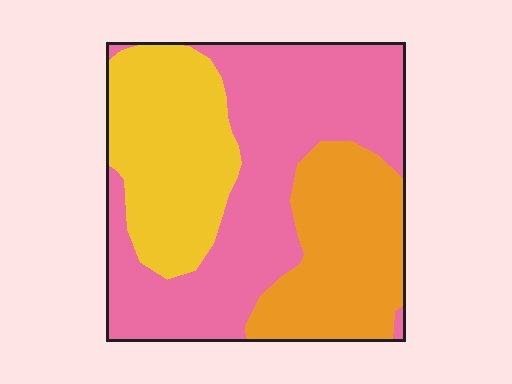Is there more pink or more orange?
Pink.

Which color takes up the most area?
Pink, at roughly 45%.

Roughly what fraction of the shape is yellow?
Yellow covers 27% of the shape.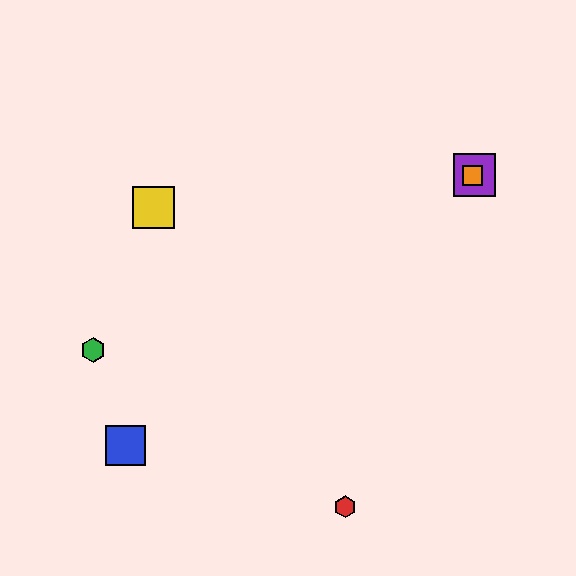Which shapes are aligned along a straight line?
The green hexagon, the purple square, the orange square are aligned along a straight line.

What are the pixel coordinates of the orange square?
The orange square is at (473, 176).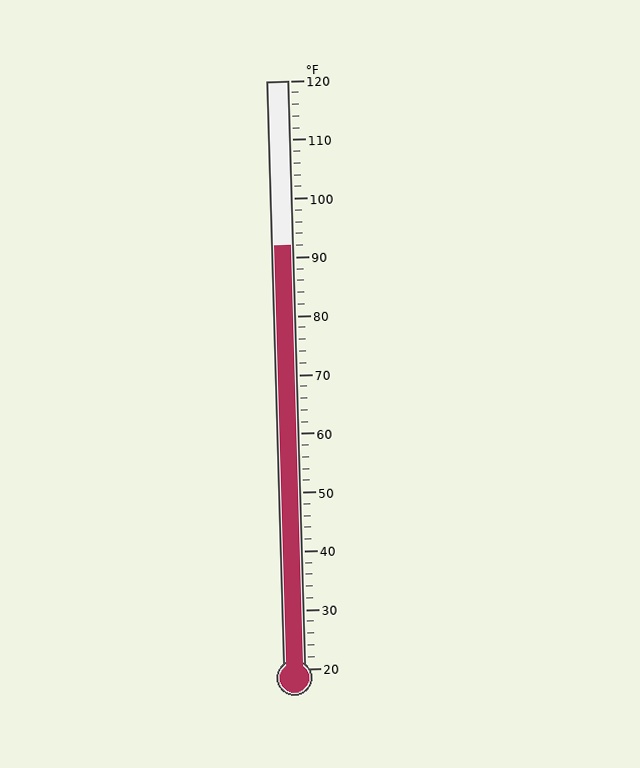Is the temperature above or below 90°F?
The temperature is above 90°F.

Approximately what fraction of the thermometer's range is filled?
The thermometer is filled to approximately 70% of its range.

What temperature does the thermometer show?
The thermometer shows approximately 92°F.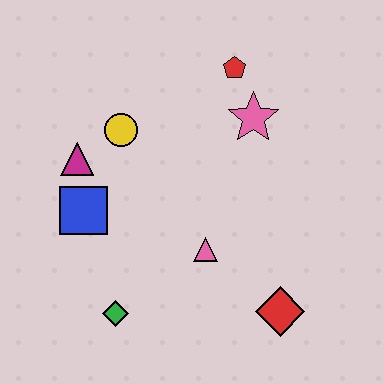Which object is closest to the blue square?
The magenta triangle is closest to the blue square.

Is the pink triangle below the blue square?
Yes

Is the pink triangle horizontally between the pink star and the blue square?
Yes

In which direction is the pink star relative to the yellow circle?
The pink star is to the right of the yellow circle.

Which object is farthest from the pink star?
The green diamond is farthest from the pink star.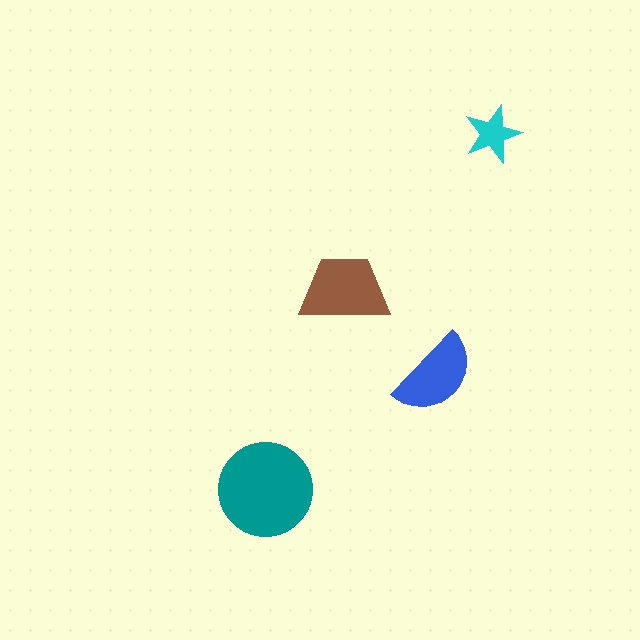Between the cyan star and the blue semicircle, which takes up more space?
The blue semicircle.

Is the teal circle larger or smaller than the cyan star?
Larger.